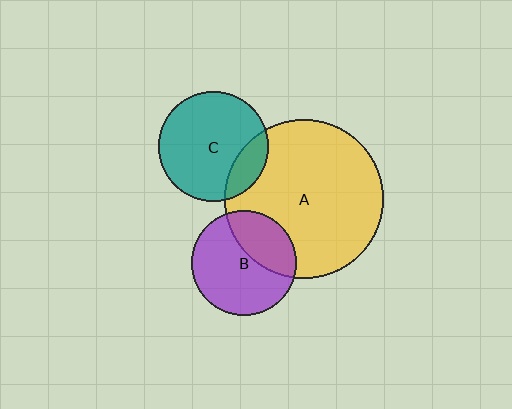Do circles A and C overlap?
Yes.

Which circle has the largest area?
Circle A (yellow).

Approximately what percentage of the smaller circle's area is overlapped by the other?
Approximately 20%.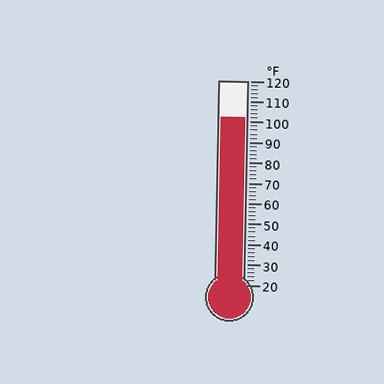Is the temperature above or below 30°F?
The temperature is above 30°F.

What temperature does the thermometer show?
The thermometer shows approximately 102°F.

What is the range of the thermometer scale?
The thermometer scale ranges from 20°F to 120°F.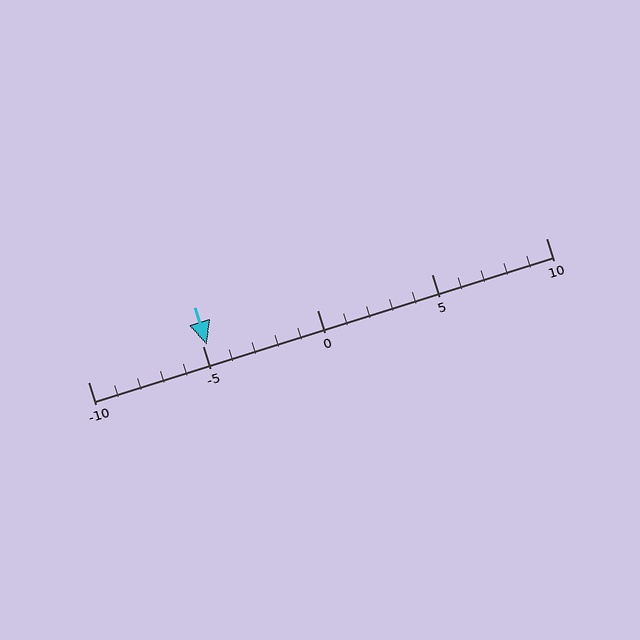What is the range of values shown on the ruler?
The ruler shows values from -10 to 10.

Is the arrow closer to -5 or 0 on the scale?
The arrow is closer to -5.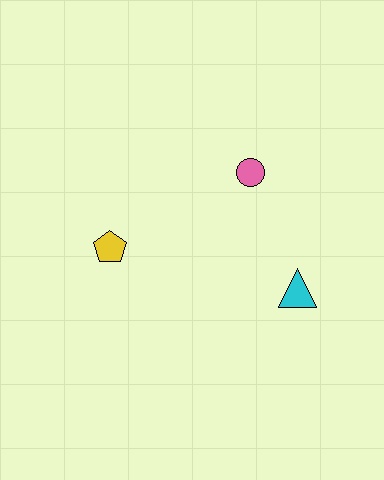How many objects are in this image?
There are 3 objects.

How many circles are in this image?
There is 1 circle.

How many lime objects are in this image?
There are no lime objects.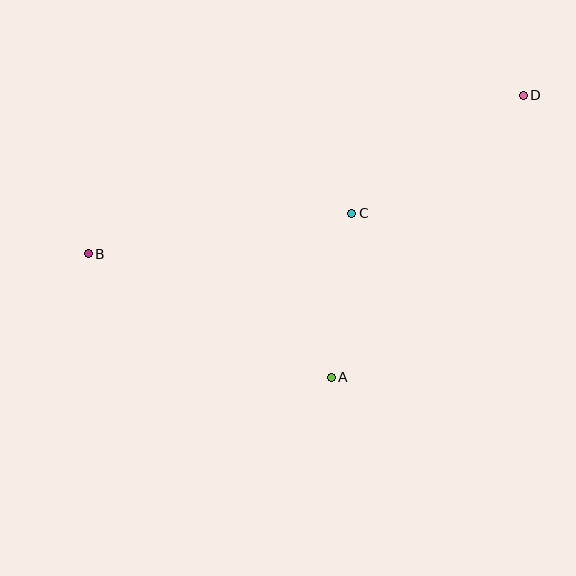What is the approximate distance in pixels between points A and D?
The distance between A and D is approximately 341 pixels.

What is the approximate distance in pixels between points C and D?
The distance between C and D is approximately 208 pixels.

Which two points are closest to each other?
Points A and C are closest to each other.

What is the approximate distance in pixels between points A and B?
The distance between A and B is approximately 272 pixels.